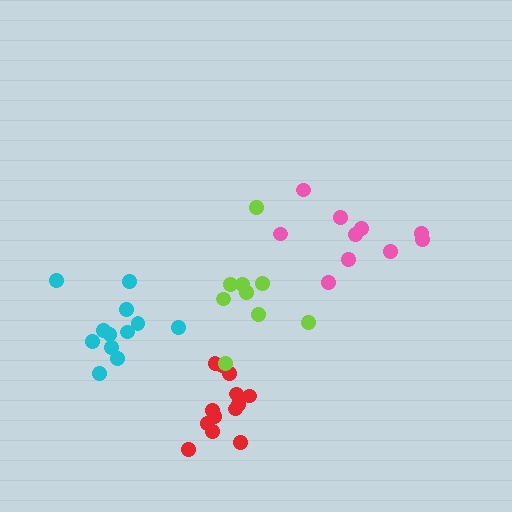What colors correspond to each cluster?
The clusters are colored: red, pink, cyan, lime.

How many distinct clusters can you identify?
There are 4 distinct clusters.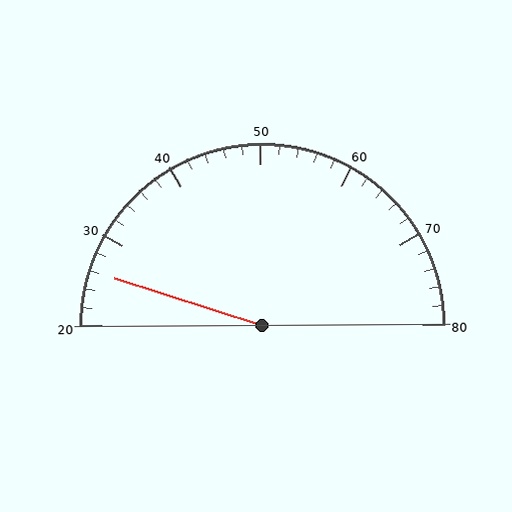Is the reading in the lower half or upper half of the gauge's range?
The reading is in the lower half of the range (20 to 80).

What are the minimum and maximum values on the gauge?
The gauge ranges from 20 to 80.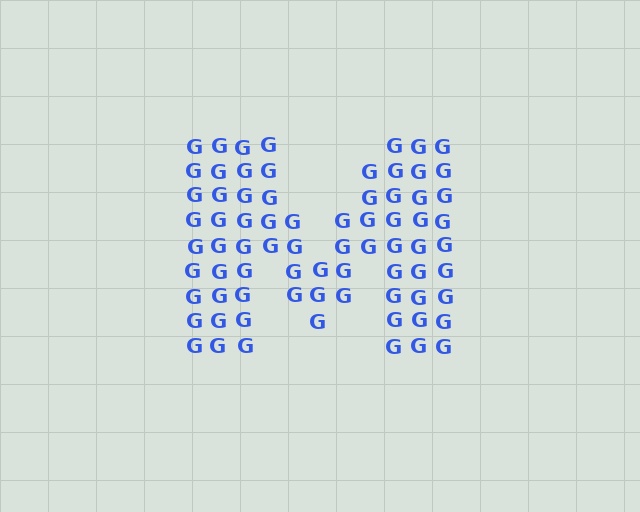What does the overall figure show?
The overall figure shows the letter M.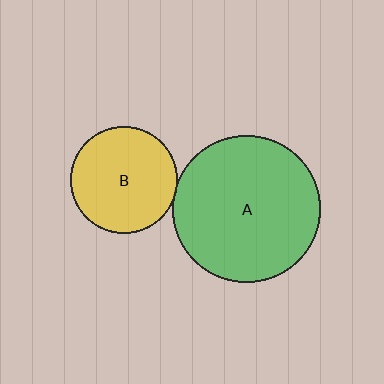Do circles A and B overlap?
Yes.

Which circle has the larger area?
Circle A (green).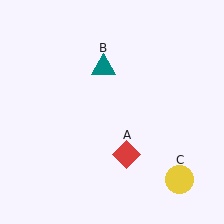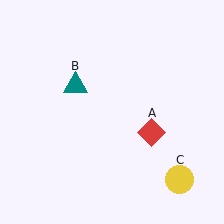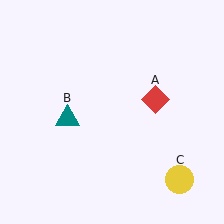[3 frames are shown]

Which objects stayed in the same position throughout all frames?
Yellow circle (object C) remained stationary.